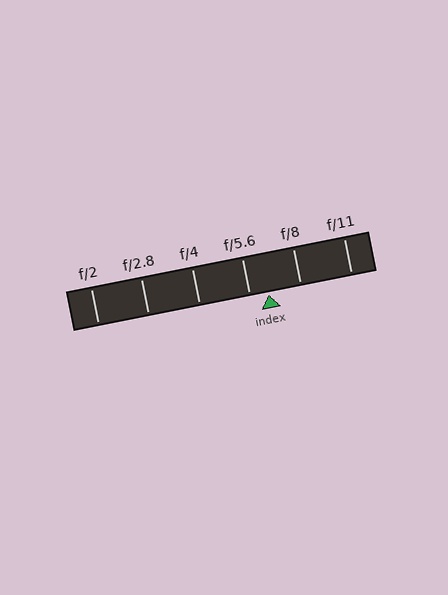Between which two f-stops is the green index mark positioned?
The index mark is between f/5.6 and f/8.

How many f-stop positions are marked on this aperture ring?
There are 6 f-stop positions marked.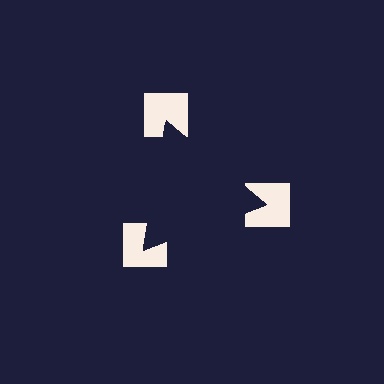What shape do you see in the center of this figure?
An illusory triangle — its edges are inferred from the aligned wedge cuts in the notched squares, not physically drawn.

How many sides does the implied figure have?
3 sides.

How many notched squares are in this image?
There are 3 — one at each vertex of the illusory triangle.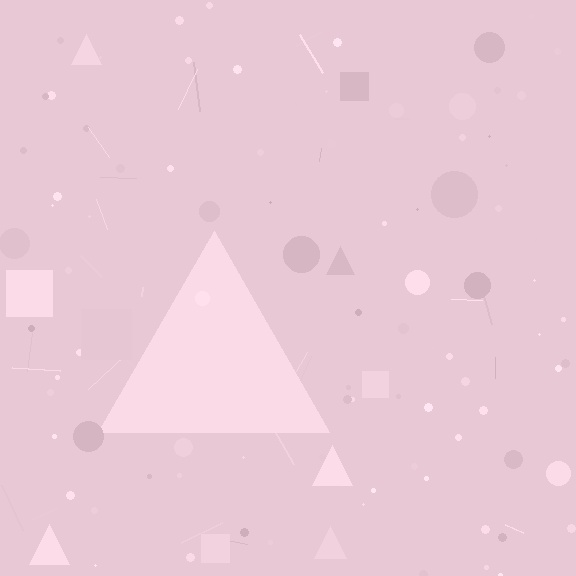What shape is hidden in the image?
A triangle is hidden in the image.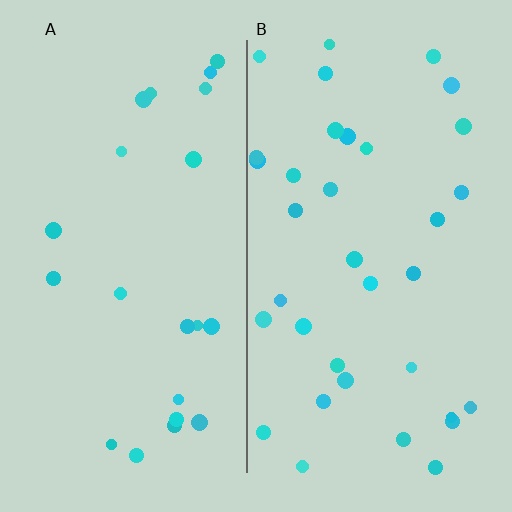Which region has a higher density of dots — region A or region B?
B (the right).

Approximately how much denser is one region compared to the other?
Approximately 1.6× — region B over region A.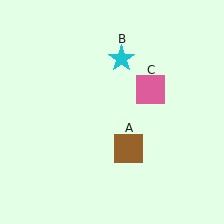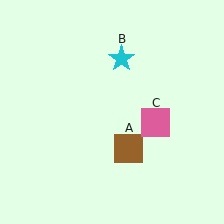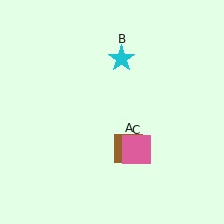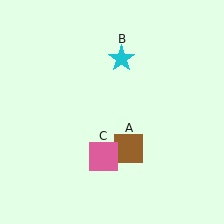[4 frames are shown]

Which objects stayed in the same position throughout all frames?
Brown square (object A) and cyan star (object B) remained stationary.